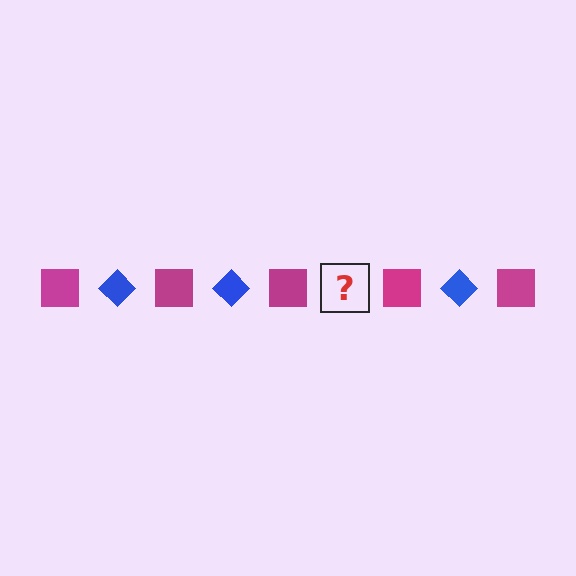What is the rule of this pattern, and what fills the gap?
The rule is that the pattern alternates between magenta square and blue diamond. The gap should be filled with a blue diamond.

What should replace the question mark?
The question mark should be replaced with a blue diamond.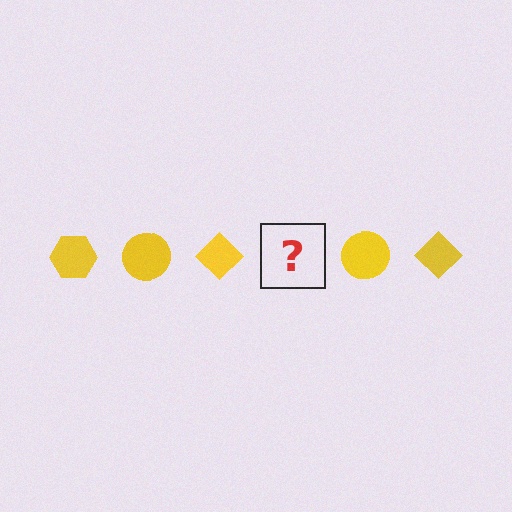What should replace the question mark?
The question mark should be replaced with a yellow hexagon.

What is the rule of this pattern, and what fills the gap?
The rule is that the pattern cycles through hexagon, circle, diamond shapes in yellow. The gap should be filled with a yellow hexagon.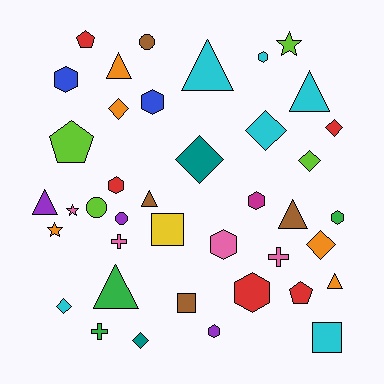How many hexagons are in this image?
There are 9 hexagons.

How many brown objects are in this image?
There are 4 brown objects.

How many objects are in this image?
There are 40 objects.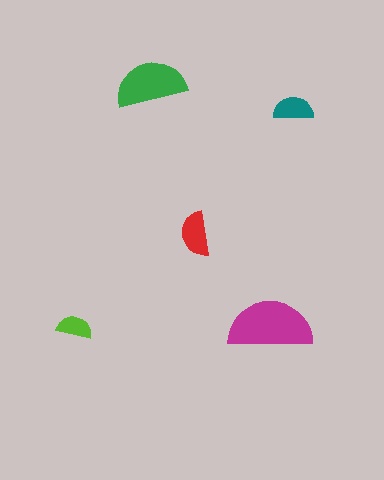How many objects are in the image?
There are 5 objects in the image.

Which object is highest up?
The green semicircle is topmost.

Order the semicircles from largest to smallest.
the magenta one, the green one, the red one, the teal one, the lime one.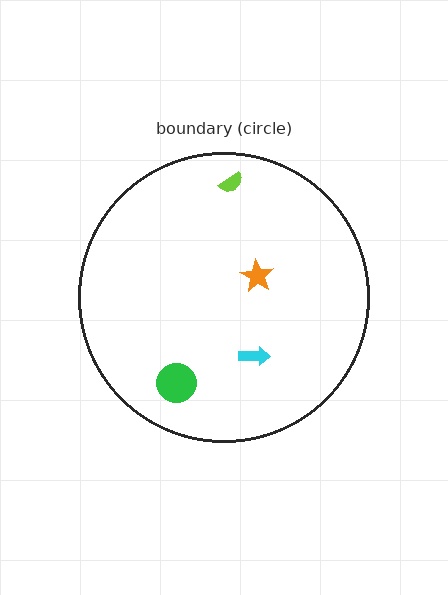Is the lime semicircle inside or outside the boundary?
Inside.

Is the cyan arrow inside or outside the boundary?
Inside.